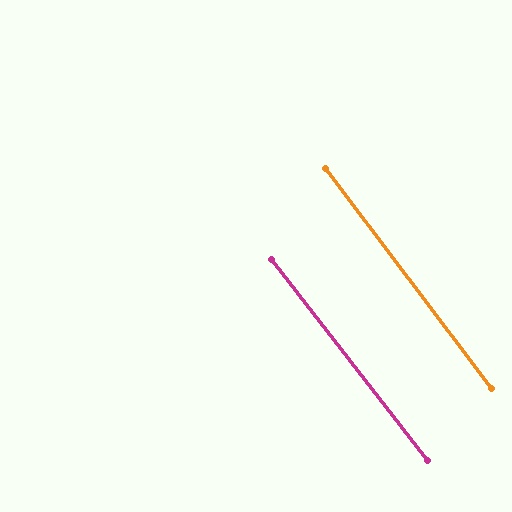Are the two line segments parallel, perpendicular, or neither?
Parallel — their directions differ by only 0.9°.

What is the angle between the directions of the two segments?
Approximately 1 degree.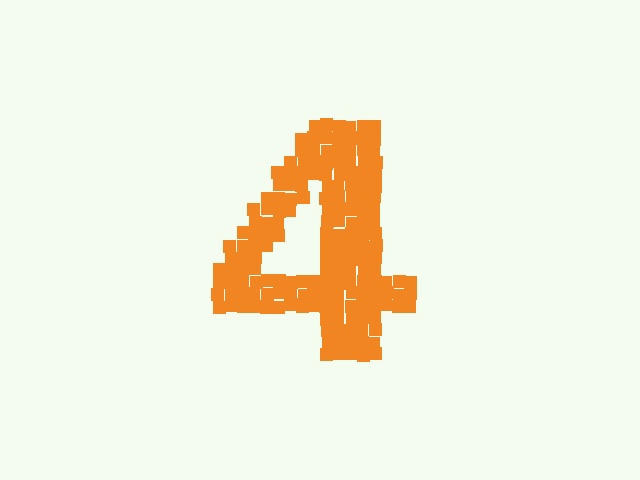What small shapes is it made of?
It is made of small squares.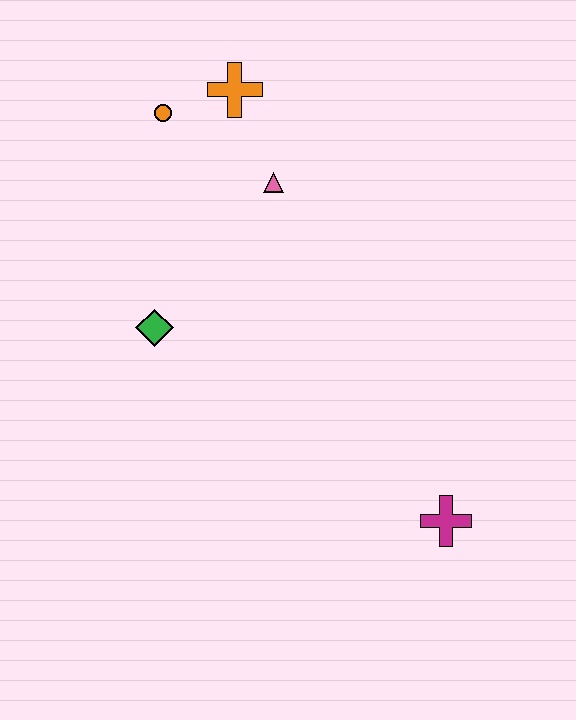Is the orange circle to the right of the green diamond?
Yes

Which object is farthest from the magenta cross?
The orange circle is farthest from the magenta cross.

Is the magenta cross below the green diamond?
Yes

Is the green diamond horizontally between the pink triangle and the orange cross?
No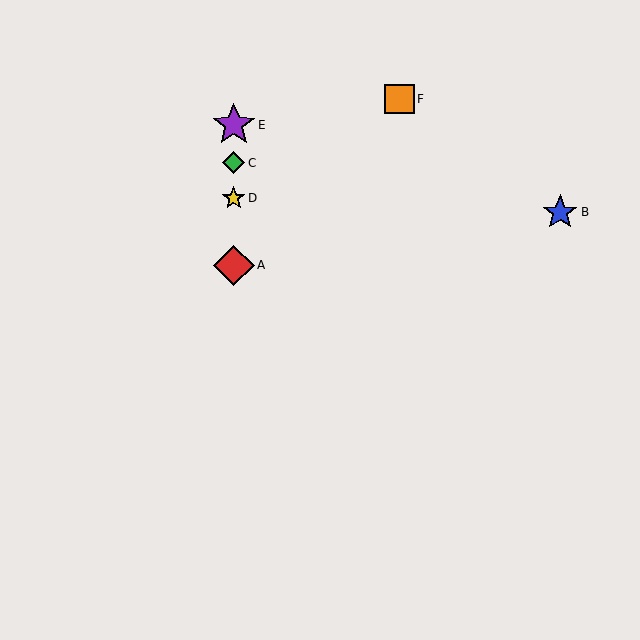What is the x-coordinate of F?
Object F is at x≈400.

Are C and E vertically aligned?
Yes, both are at x≈234.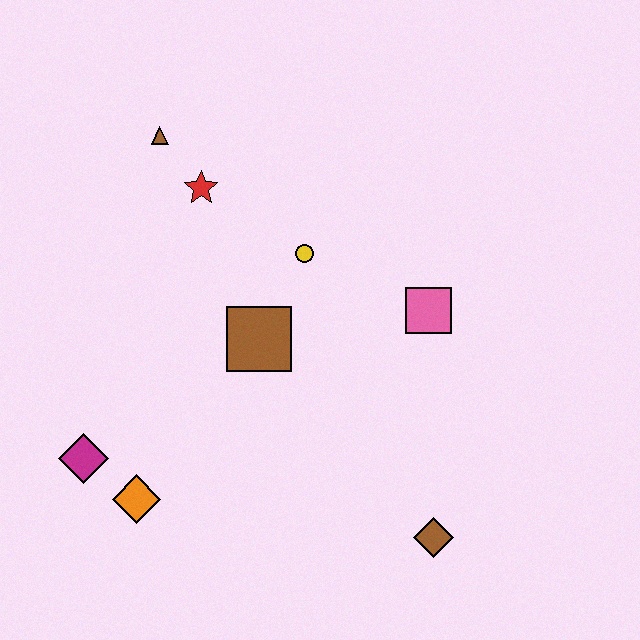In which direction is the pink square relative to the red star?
The pink square is to the right of the red star.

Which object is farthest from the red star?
The brown diamond is farthest from the red star.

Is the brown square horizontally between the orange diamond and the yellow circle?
Yes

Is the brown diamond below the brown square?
Yes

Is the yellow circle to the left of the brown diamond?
Yes